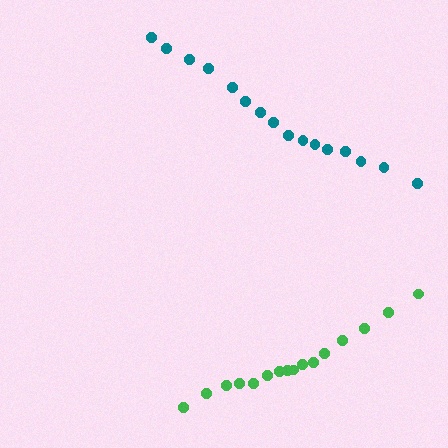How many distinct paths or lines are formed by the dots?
There are 2 distinct paths.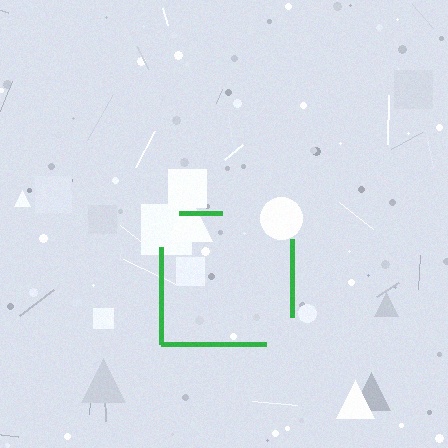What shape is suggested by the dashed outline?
The dashed outline suggests a square.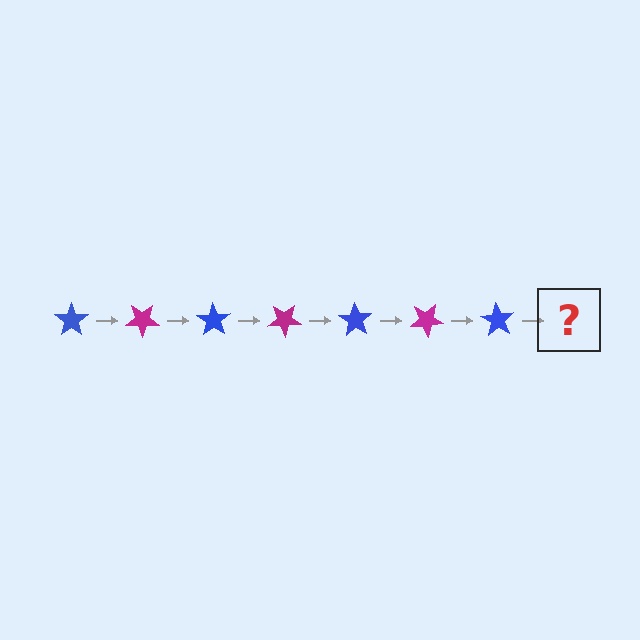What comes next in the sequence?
The next element should be a magenta star, rotated 245 degrees from the start.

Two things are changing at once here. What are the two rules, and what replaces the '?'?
The two rules are that it rotates 35 degrees each step and the color cycles through blue and magenta. The '?' should be a magenta star, rotated 245 degrees from the start.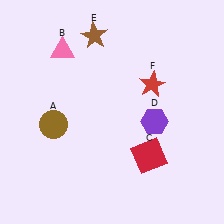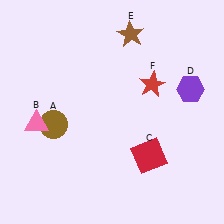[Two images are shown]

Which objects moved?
The objects that moved are: the pink triangle (B), the purple hexagon (D), the brown star (E).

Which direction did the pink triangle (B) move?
The pink triangle (B) moved down.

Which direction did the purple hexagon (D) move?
The purple hexagon (D) moved right.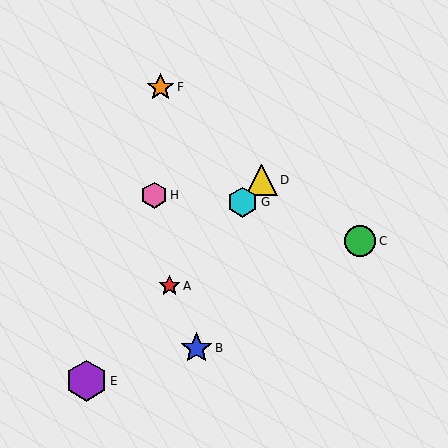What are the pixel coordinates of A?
Object A is at (169, 286).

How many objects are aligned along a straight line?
4 objects (A, D, E, G) are aligned along a straight line.